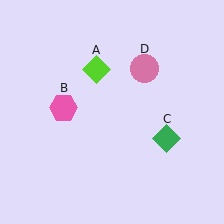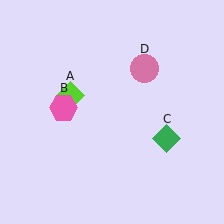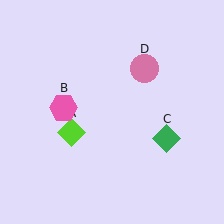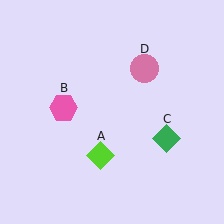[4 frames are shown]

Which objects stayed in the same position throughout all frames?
Pink hexagon (object B) and green diamond (object C) and pink circle (object D) remained stationary.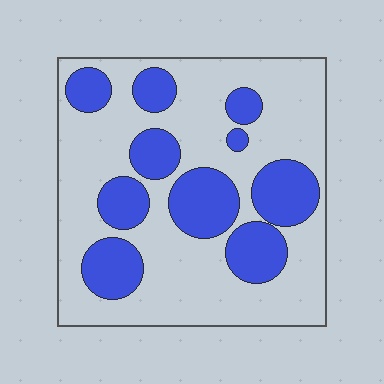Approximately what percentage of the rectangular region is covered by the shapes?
Approximately 30%.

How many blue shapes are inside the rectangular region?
10.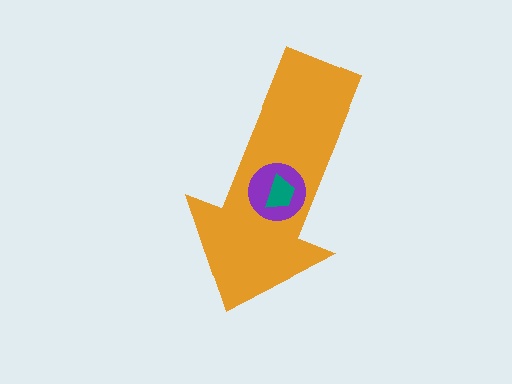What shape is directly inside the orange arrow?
The purple circle.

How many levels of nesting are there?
3.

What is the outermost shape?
The orange arrow.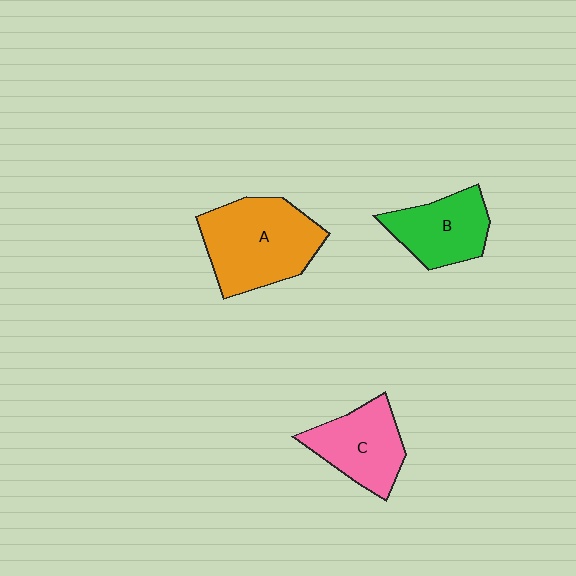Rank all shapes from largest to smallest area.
From largest to smallest: A (orange), C (pink), B (green).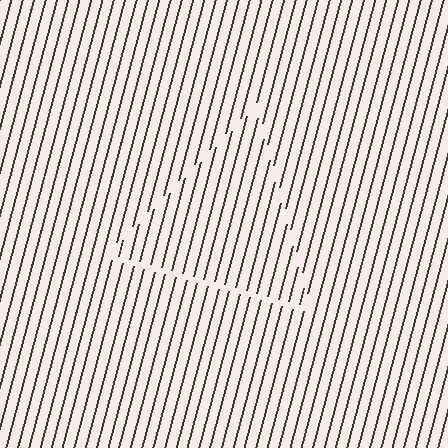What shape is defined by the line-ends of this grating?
An illusory triangle. The interior of the shape contains the same grating, shifted by half a period — the contour is defined by the phase discontinuity where line-ends from the inner and outer gratings abut.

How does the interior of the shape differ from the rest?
The interior of the shape contains the same grating, shifted by half a period — the contour is defined by the phase discontinuity where line-ends from the inner and outer gratings abut.